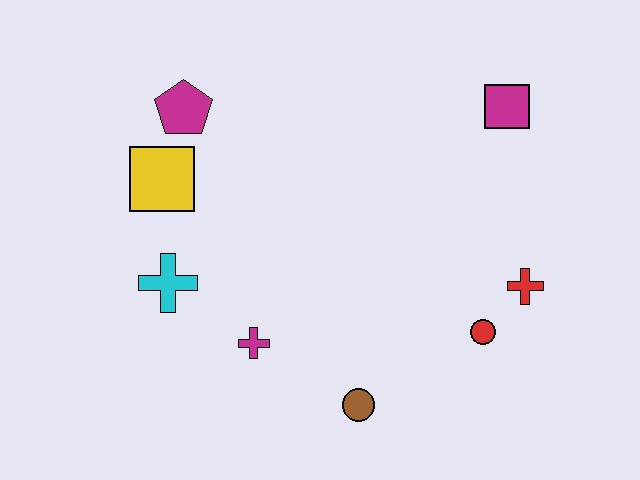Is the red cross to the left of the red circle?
No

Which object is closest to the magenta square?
The red cross is closest to the magenta square.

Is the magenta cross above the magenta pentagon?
No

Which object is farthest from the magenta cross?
The magenta square is farthest from the magenta cross.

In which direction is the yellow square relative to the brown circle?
The yellow square is above the brown circle.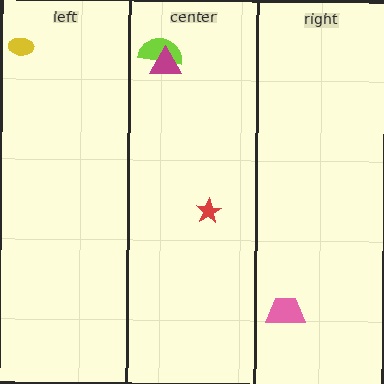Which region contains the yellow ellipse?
The left region.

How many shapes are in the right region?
1.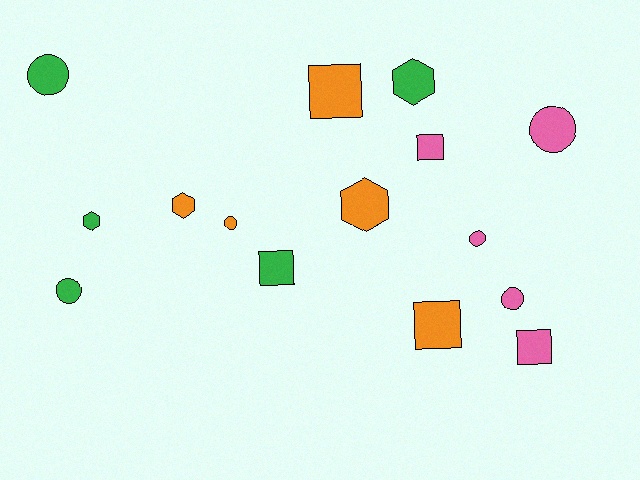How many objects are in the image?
There are 15 objects.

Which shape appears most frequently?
Circle, with 6 objects.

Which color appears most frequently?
Green, with 5 objects.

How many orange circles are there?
There is 1 orange circle.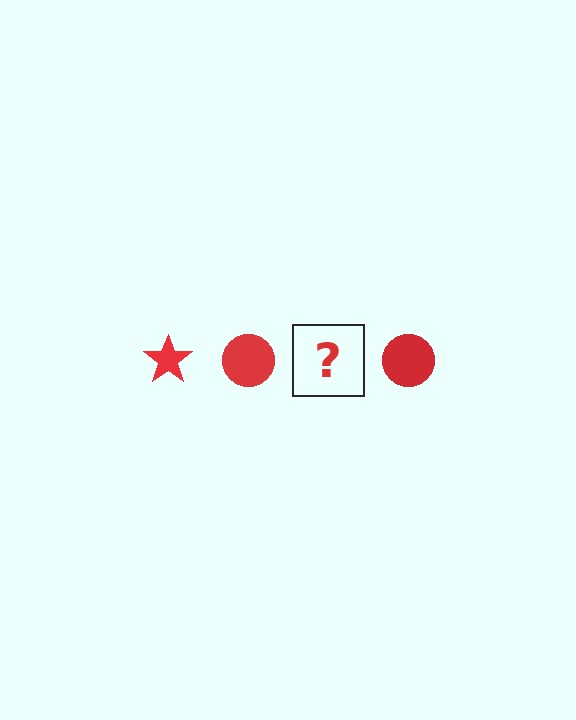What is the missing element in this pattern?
The missing element is a red star.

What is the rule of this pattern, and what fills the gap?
The rule is that the pattern cycles through star, circle shapes in red. The gap should be filled with a red star.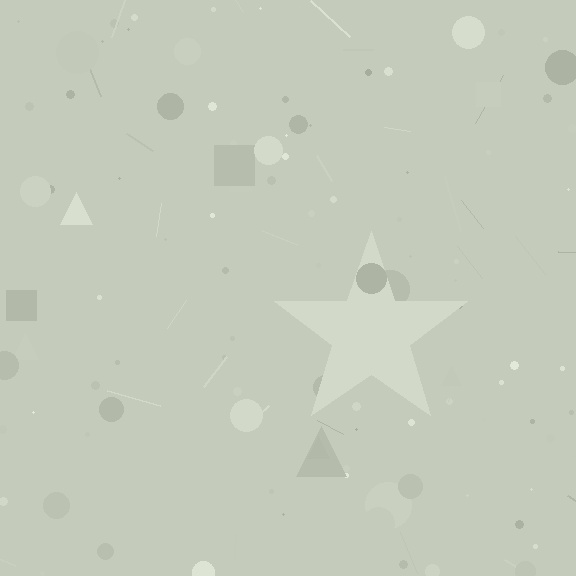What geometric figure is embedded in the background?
A star is embedded in the background.